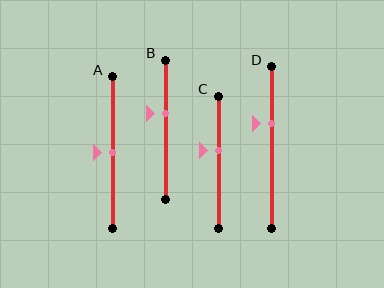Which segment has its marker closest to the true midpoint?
Segment A has its marker closest to the true midpoint.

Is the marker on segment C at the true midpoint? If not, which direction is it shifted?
No, the marker on segment C is shifted upward by about 9% of the segment length.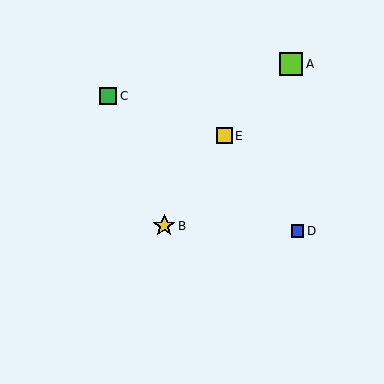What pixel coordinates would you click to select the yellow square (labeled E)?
Click at (224, 136) to select the yellow square E.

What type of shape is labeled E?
Shape E is a yellow square.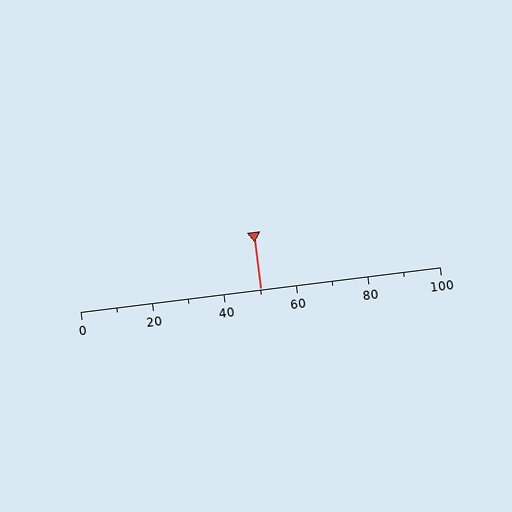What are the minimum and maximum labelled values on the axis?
The axis runs from 0 to 100.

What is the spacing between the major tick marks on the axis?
The major ticks are spaced 20 apart.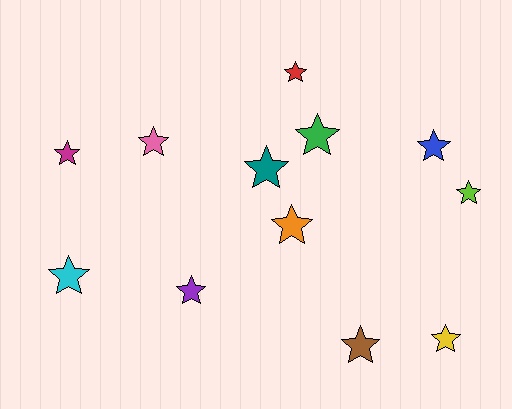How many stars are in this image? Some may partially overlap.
There are 12 stars.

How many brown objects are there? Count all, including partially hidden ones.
There is 1 brown object.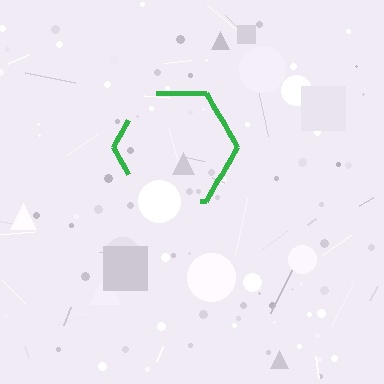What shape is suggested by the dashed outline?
The dashed outline suggests a hexagon.